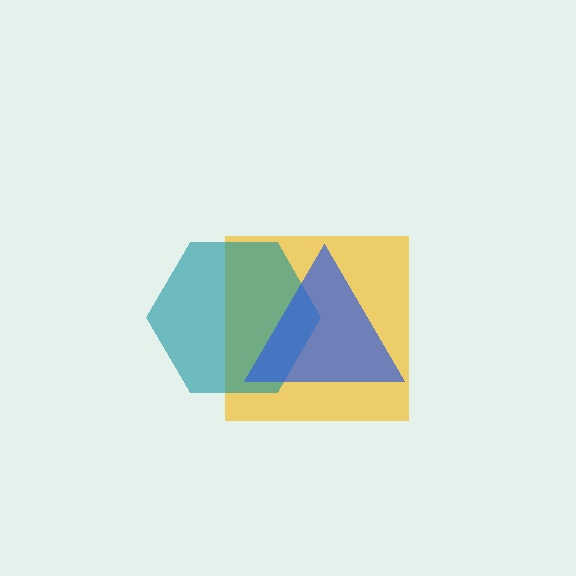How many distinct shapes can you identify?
There are 3 distinct shapes: a yellow square, a teal hexagon, a blue triangle.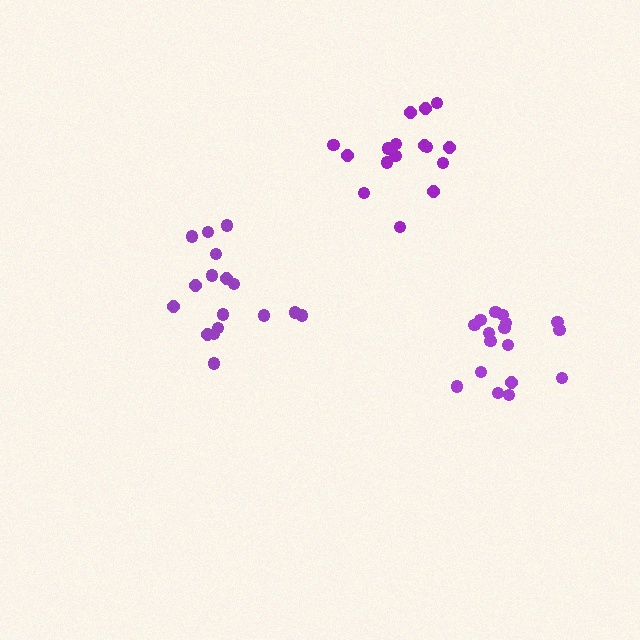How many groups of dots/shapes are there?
There are 3 groups.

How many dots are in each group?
Group 1: 17 dots, Group 2: 17 dots, Group 3: 16 dots (50 total).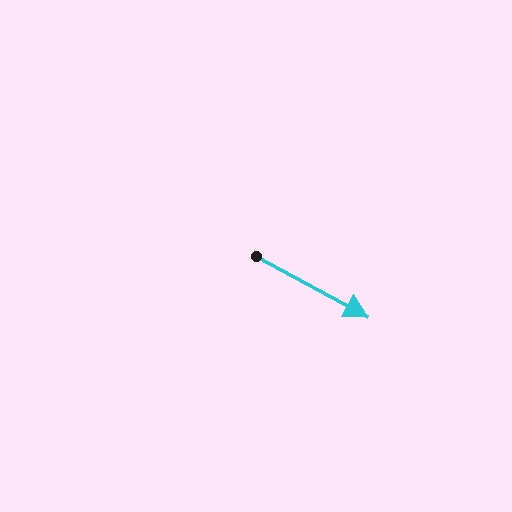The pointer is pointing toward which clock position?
Roughly 4 o'clock.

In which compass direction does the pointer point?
Southeast.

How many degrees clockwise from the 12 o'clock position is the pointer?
Approximately 119 degrees.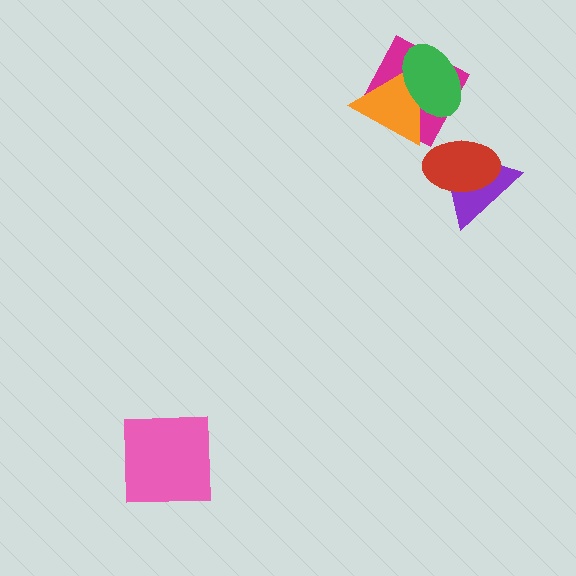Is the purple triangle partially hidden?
Yes, it is partially covered by another shape.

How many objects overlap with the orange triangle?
2 objects overlap with the orange triangle.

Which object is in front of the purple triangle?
The red ellipse is in front of the purple triangle.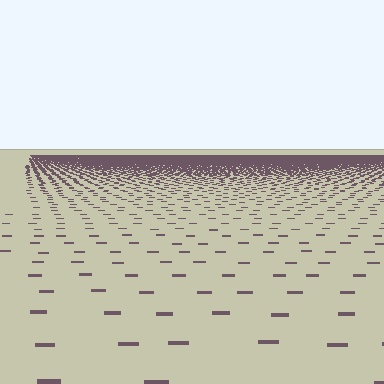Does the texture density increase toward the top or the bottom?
Density increases toward the top.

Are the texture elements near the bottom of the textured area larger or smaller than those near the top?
Larger. Near the bottom, elements are closer to the viewer and appear at a bigger on-screen size.